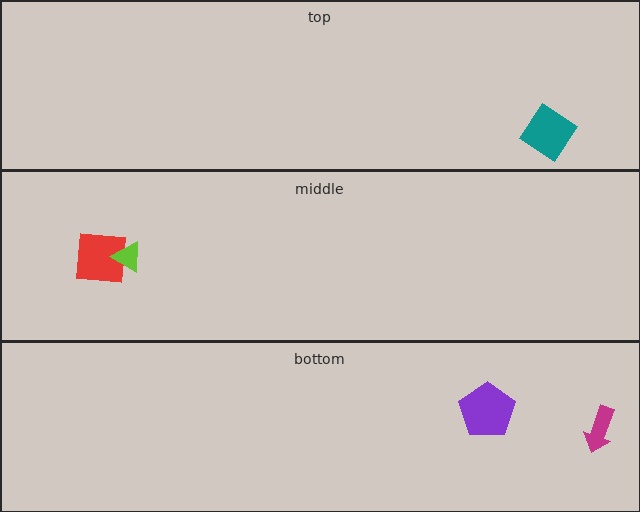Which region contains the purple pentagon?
The bottom region.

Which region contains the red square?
The middle region.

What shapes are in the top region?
The teal diamond.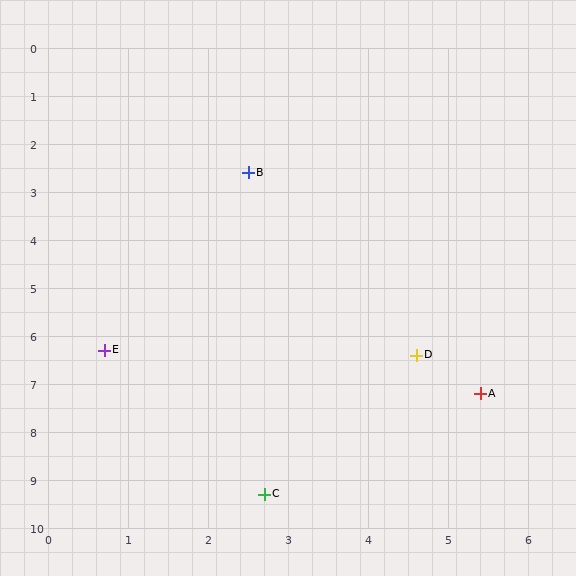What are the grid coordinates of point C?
Point C is at approximately (2.7, 9.3).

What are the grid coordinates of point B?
Point B is at approximately (2.5, 2.6).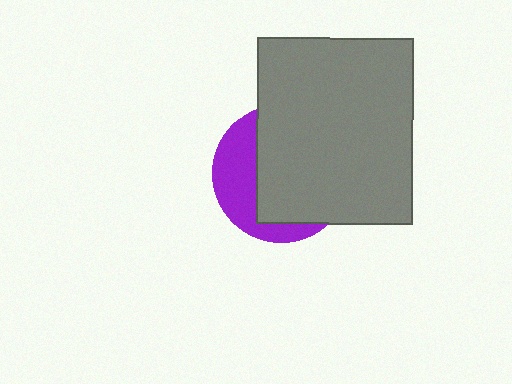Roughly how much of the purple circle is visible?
A small part of it is visible (roughly 34%).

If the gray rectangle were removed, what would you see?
You would see the complete purple circle.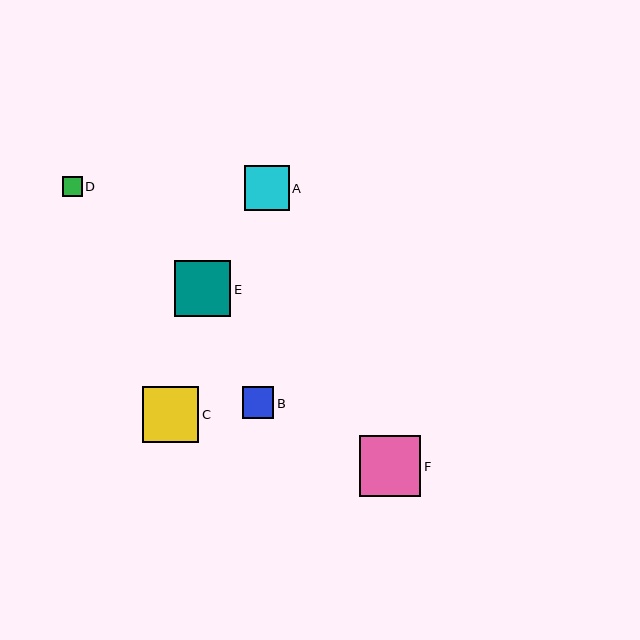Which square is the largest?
Square F is the largest with a size of approximately 61 pixels.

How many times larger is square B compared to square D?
Square B is approximately 1.6 times the size of square D.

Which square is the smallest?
Square D is the smallest with a size of approximately 20 pixels.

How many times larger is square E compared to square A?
Square E is approximately 1.3 times the size of square A.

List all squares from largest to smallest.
From largest to smallest: F, E, C, A, B, D.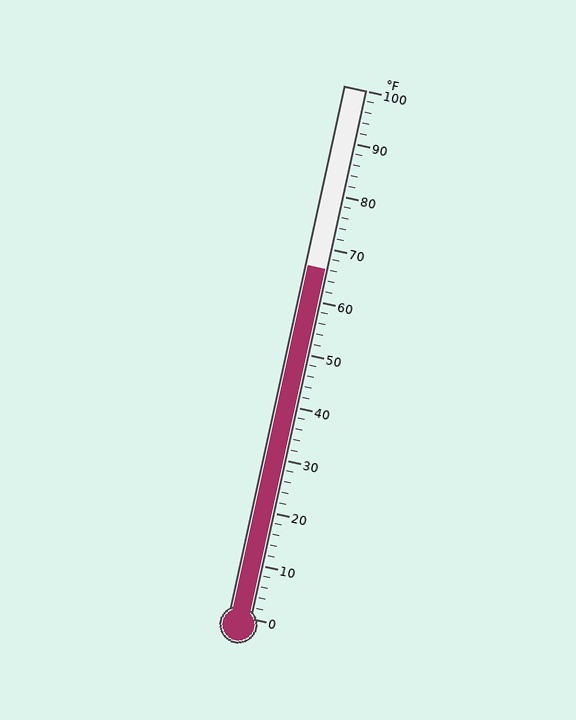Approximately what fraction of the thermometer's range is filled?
The thermometer is filled to approximately 65% of its range.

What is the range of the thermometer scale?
The thermometer scale ranges from 0°F to 100°F.